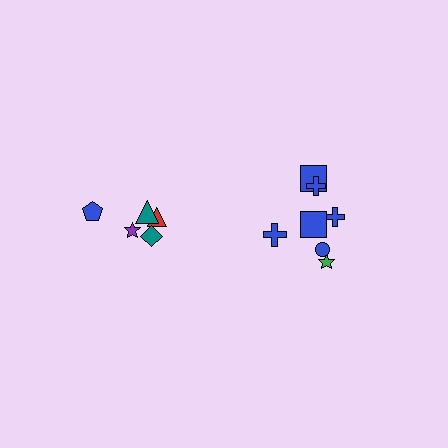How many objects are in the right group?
There are 7 objects.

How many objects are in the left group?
There are 5 objects.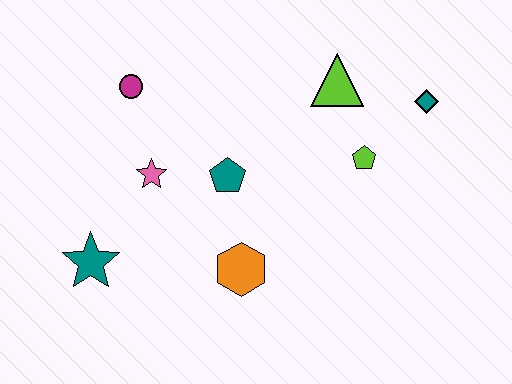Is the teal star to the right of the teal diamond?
No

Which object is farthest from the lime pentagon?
The teal star is farthest from the lime pentagon.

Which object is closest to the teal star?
The pink star is closest to the teal star.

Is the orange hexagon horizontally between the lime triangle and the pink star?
Yes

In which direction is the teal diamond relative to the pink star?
The teal diamond is to the right of the pink star.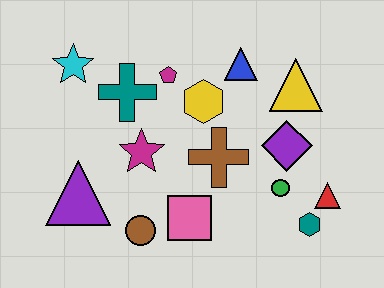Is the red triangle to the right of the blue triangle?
Yes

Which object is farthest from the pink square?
The cyan star is farthest from the pink square.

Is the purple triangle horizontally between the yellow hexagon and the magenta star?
No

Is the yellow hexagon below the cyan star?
Yes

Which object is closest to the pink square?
The brown circle is closest to the pink square.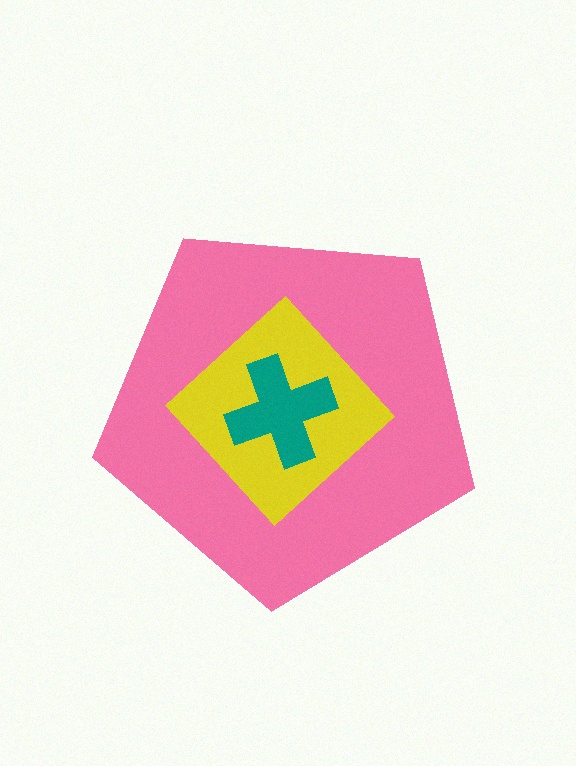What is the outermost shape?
The pink pentagon.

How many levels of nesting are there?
3.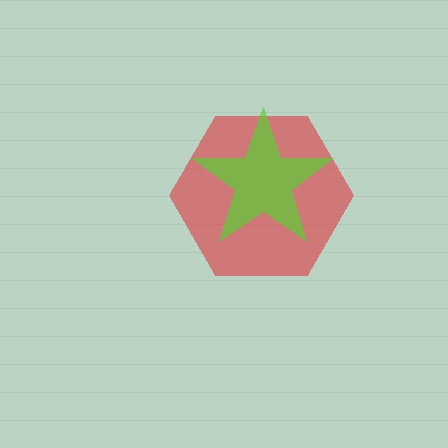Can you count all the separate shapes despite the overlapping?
Yes, there are 2 separate shapes.